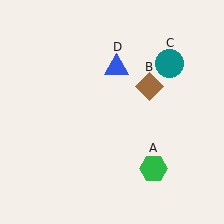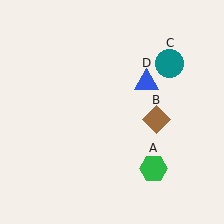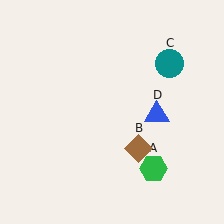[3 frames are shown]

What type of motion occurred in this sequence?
The brown diamond (object B), blue triangle (object D) rotated clockwise around the center of the scene.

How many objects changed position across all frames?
2 objects changed position: brown diamond (object B), blue triangle (object D).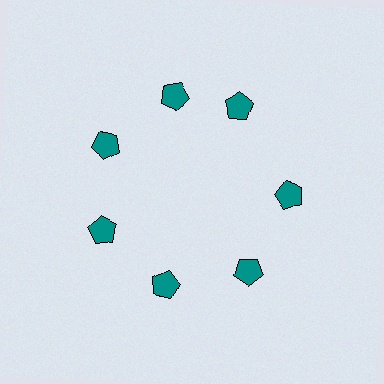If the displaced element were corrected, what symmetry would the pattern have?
It would have 7-fold rotational symmetry — the pattern would map onto itself every 51 degrees.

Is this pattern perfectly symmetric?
No. The 7 teal pentagons are arranged in a ring, but one element near the 1 o'clock position is rotated out of alignment along the ring, breaking the 7-fold rotational symmetry.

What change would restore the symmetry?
The symmetry would be restored by rotating it back into even spacing with its neighbors so that all 7 pentagons sit at equal angles and equal distance from the center.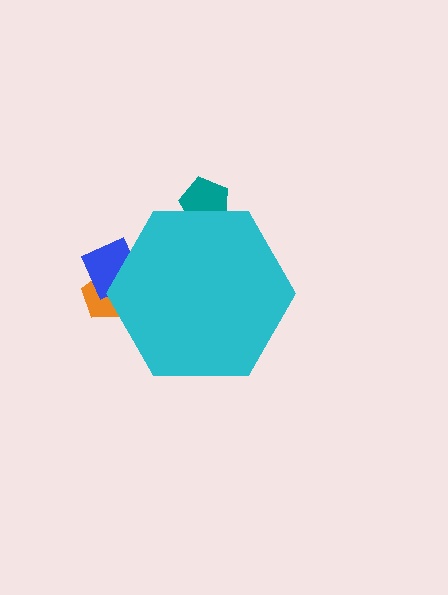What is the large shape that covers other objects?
A cyan hexagon.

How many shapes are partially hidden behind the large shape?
3 shapes are partially hidden.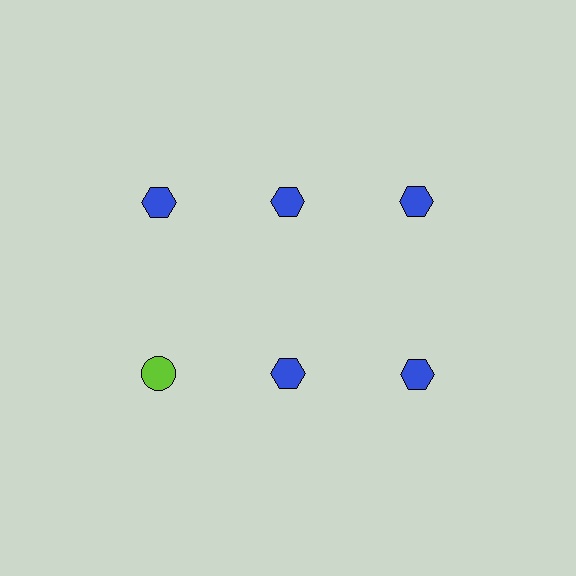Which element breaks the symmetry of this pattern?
The lime circle in the second row, leftmost column breaks the symmetry. All other shapes are blue hexagons.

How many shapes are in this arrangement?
There are 6 shapes arranged in a grid pattern.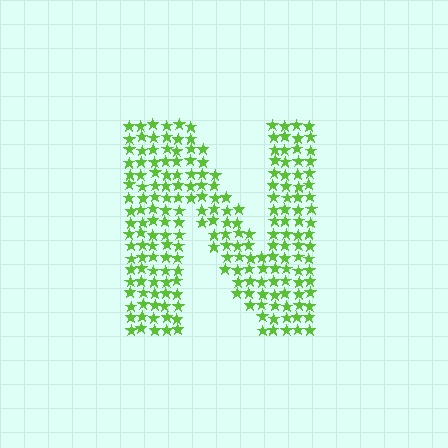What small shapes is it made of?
It is made of small stars.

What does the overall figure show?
The overall figure shows the letter N.